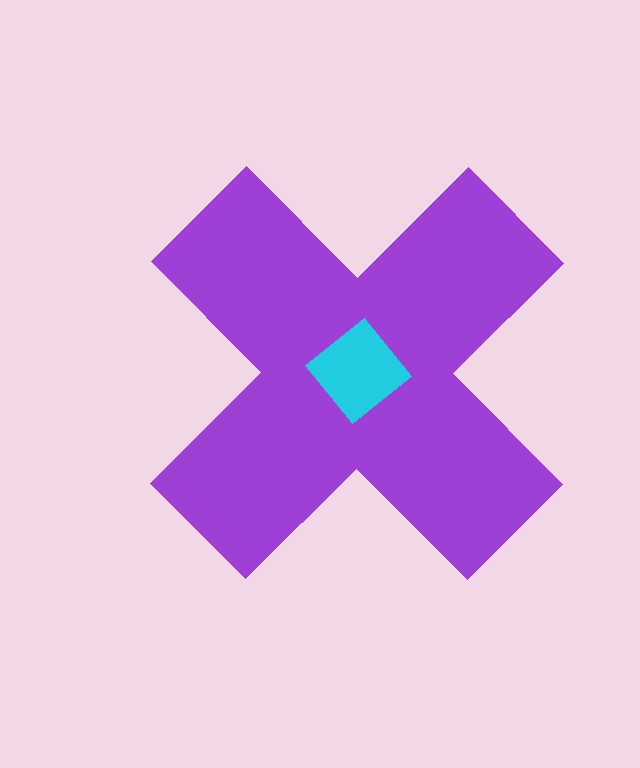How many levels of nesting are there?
2.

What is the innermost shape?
The cyan diamond.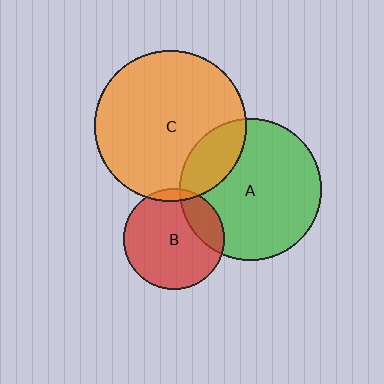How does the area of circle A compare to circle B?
Approximately 2.0 times.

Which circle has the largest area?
Circle C (orange).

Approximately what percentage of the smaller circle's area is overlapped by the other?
Approximately 20%.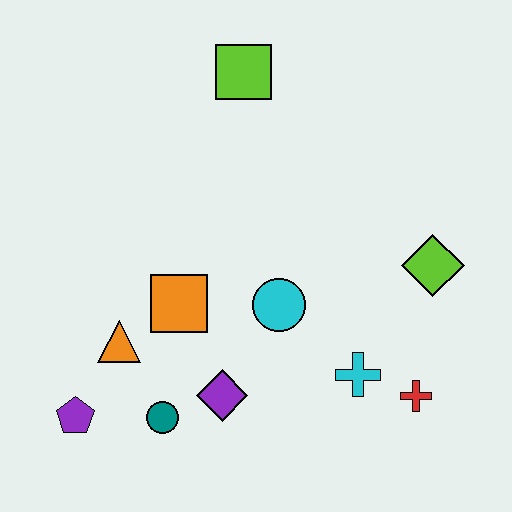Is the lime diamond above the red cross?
Yes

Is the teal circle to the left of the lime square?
Yes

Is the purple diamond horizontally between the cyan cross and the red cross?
No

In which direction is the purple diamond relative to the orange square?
The purple diamond is below the orange square.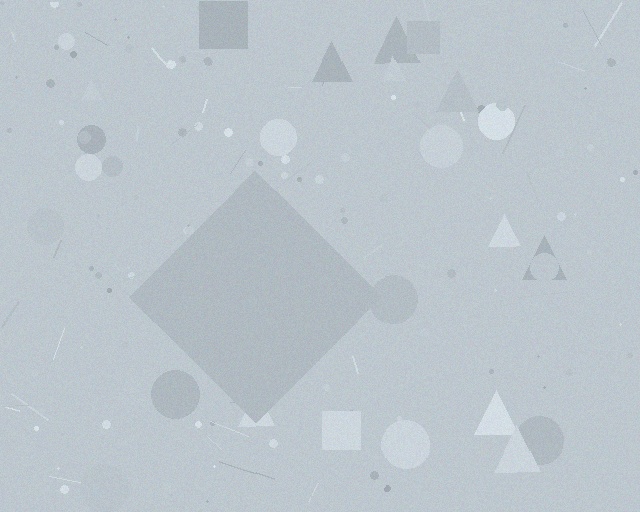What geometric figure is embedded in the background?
A diamond is embedded in the background.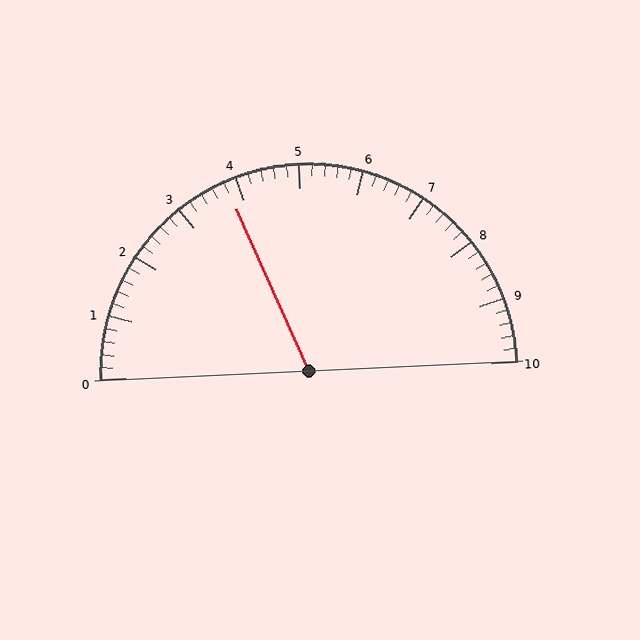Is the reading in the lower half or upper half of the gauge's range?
The reading is in the lower half of the range (0 to 10).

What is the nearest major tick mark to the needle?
The nearest major tick mark is 4.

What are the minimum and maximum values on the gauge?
The gauge ranges from 0 to 10.